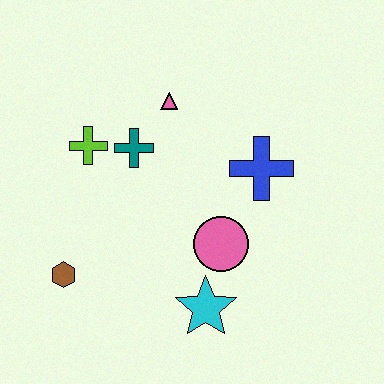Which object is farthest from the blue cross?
The brown hexagon is farthest from the blue cross.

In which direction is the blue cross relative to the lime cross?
The blue cross is to the right of the lime cross.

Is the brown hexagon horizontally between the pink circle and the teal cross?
No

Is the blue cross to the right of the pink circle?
Yes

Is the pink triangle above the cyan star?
Yes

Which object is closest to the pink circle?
The cyan star is closest to the pink circle.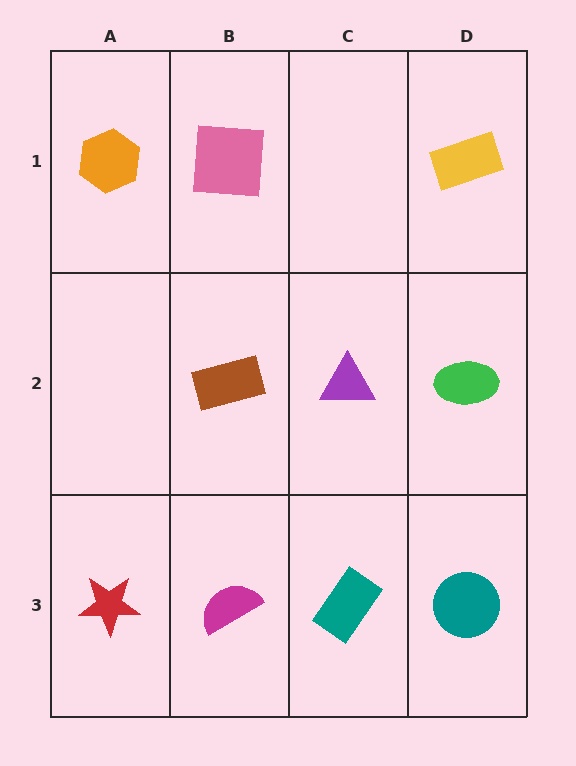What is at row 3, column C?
A teal rectangle.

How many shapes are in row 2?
3 shapes.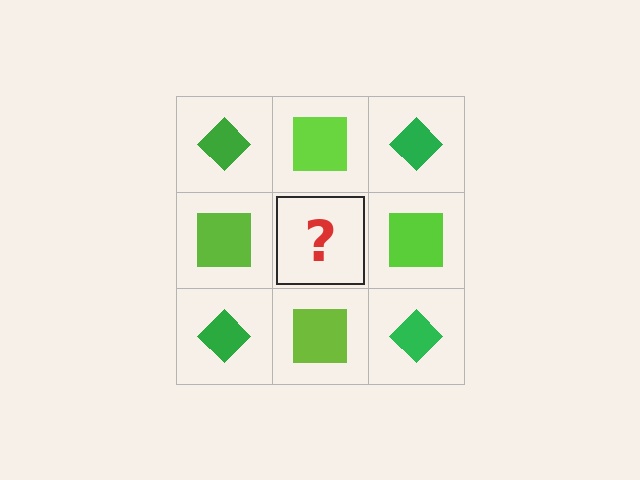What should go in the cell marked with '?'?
The missing cell should contain a green diamond.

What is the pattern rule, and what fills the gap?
The rule is that it alternates green diamond and lime square in a checkerboard pattern. The gap should be filled with a green diamond.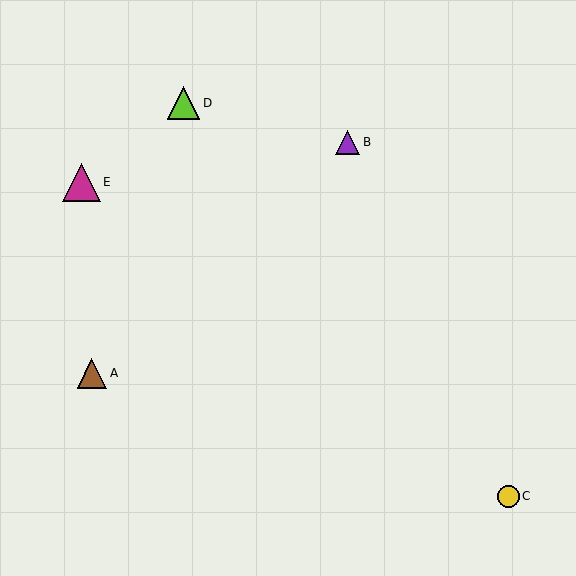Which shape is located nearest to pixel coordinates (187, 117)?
The lime triangle (labeled D) at (183, 103) is nearest to that location.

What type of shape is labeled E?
Shape E is a magenta triangle.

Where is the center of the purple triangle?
The center of the purple triangle is at (348, 142).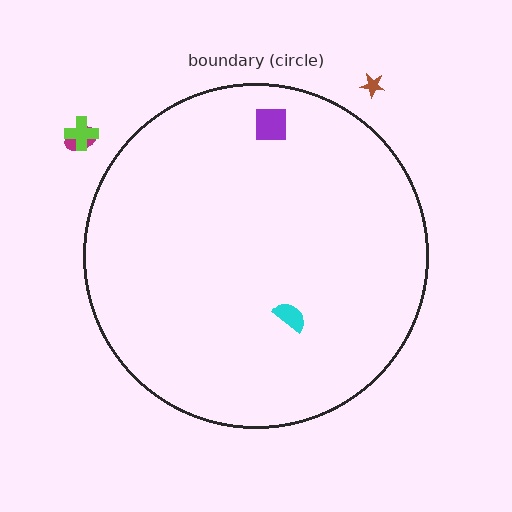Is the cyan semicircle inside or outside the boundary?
Inside.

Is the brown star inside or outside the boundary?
Outside.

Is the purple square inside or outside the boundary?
Inside.